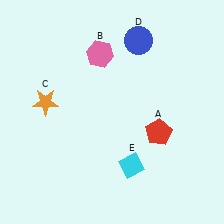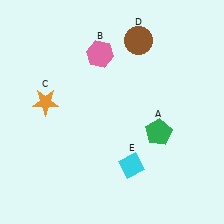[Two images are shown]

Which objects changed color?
A changed from red to green. D changed from blue to brown.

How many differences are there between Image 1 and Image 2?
There are 2 differences between the two images.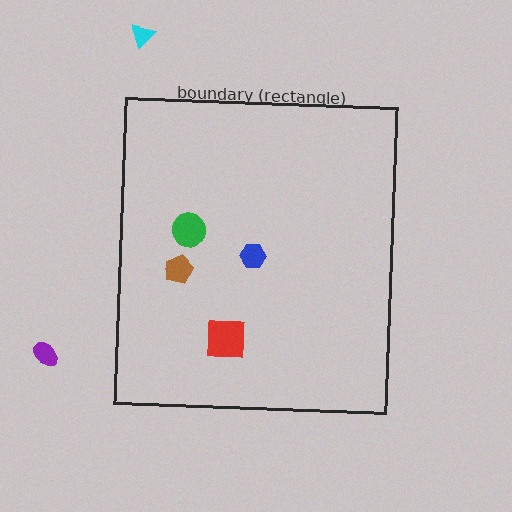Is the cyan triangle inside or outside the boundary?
Outside.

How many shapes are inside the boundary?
4 inside, 2 outside.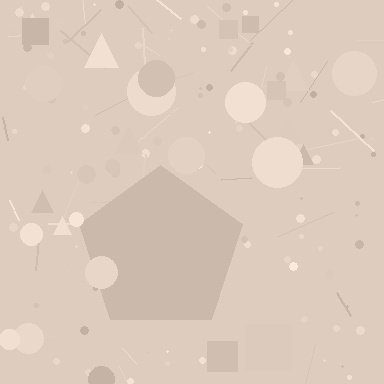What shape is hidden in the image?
A pentagon is hidden in the image.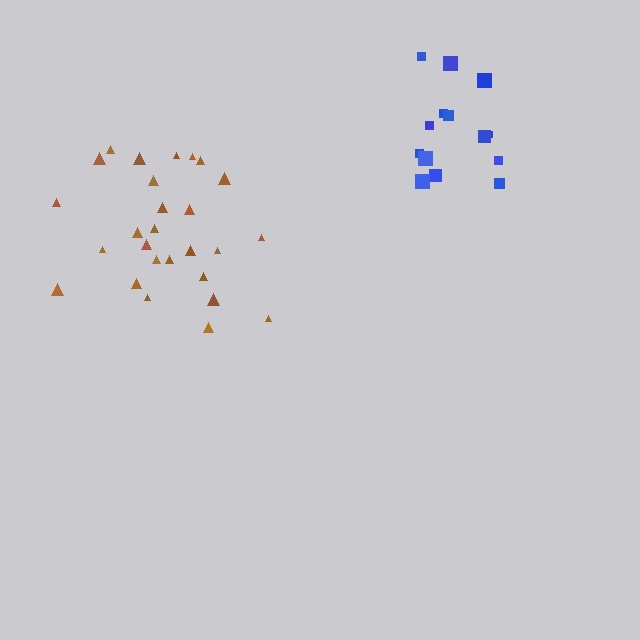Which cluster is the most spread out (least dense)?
Brown.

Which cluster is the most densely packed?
Blue.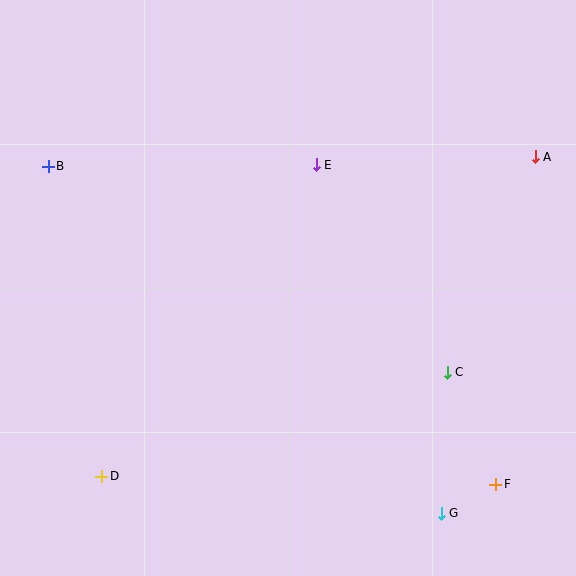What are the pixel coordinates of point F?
Point F is at (496, 484).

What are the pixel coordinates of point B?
Point B is at (48, 166).